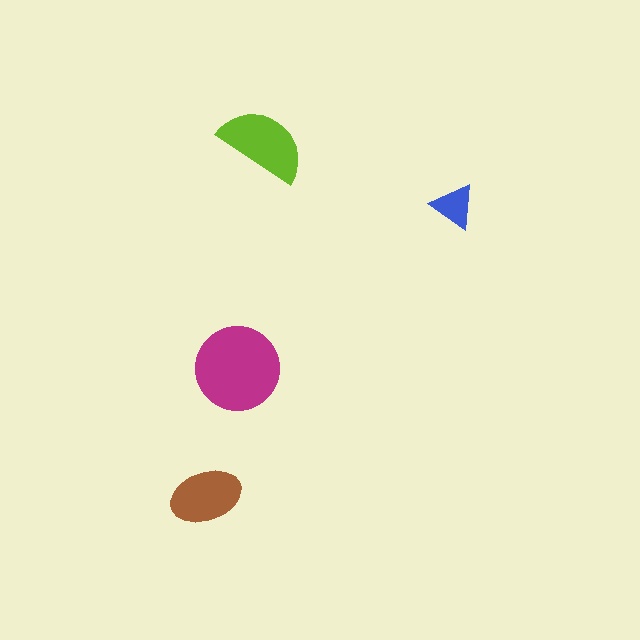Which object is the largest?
The magenta circle.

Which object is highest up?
The lime semicircle is topmost.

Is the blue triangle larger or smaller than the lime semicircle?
Smaller.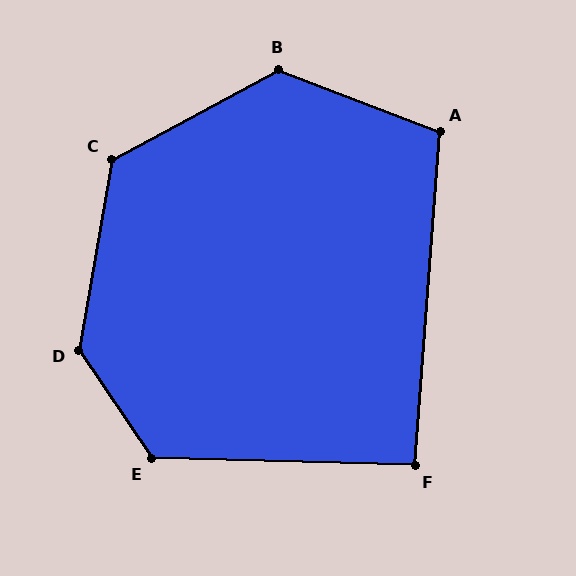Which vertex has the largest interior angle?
D, at approximately 136 degrees.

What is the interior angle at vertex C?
Approximately 128 degrees (obtuse).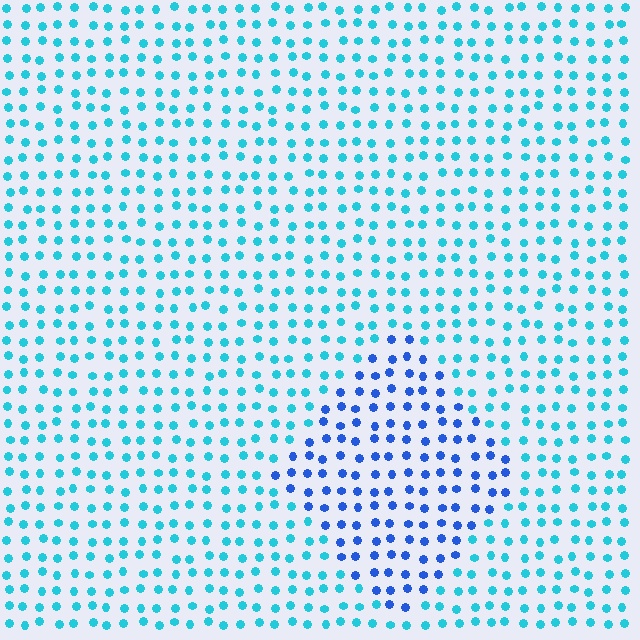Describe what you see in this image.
The image is filled with small cyan elements in a uniform arrangement. A diamond-shaped region is visible where the elements are tinted to a slightly different hue, forming a subtle color boundary.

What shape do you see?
I see a diamond.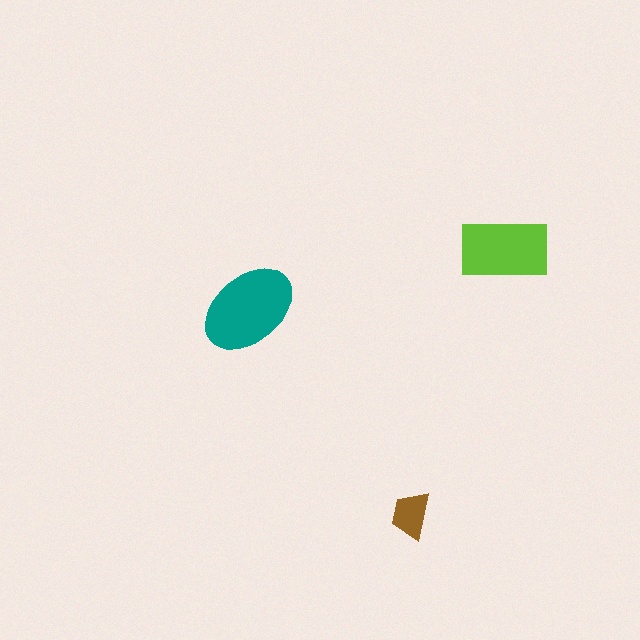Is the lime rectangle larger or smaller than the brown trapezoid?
Larger.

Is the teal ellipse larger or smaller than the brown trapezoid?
Larger.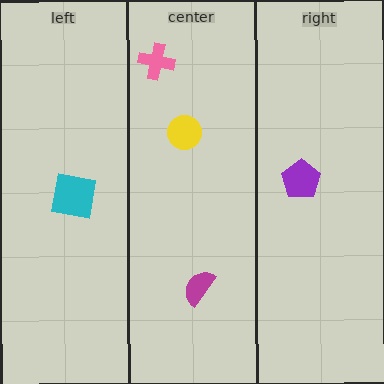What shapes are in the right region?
The purple pentagon.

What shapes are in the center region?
The pink cross, the yellow circle, the magenta semicircle.